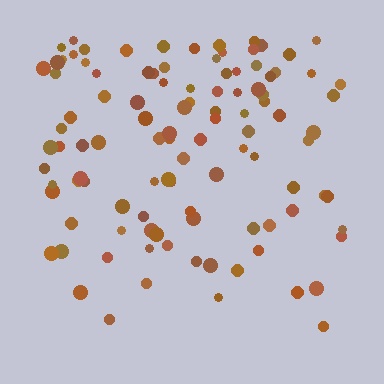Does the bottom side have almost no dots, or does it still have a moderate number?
Still a moderate number, just noticeably fewer than the top.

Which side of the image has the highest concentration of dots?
The top.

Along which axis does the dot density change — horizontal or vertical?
Vertical.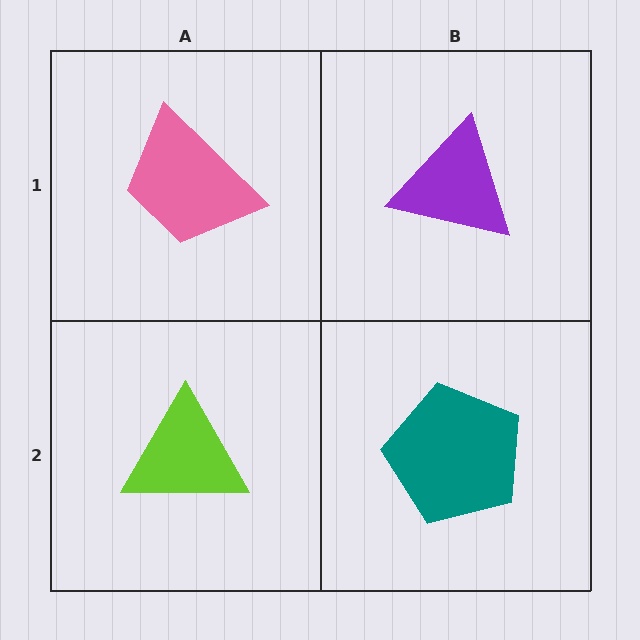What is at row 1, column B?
A purple triangle.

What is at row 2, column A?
A lime triangle.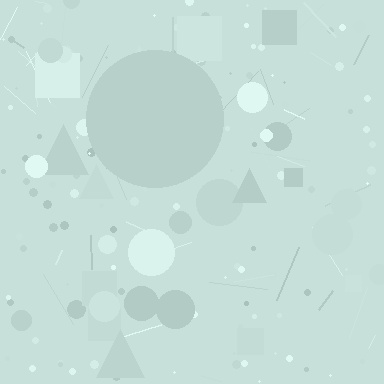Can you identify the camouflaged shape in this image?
The camouflaged shape is a circle.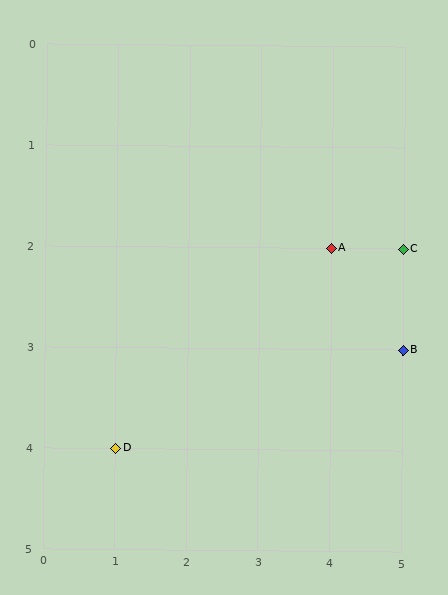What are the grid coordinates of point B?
Point B is at grid coordinates (5, 3).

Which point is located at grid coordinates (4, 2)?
Point A is at (4, 2).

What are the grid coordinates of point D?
Point D is at grid coordinates (1, 4).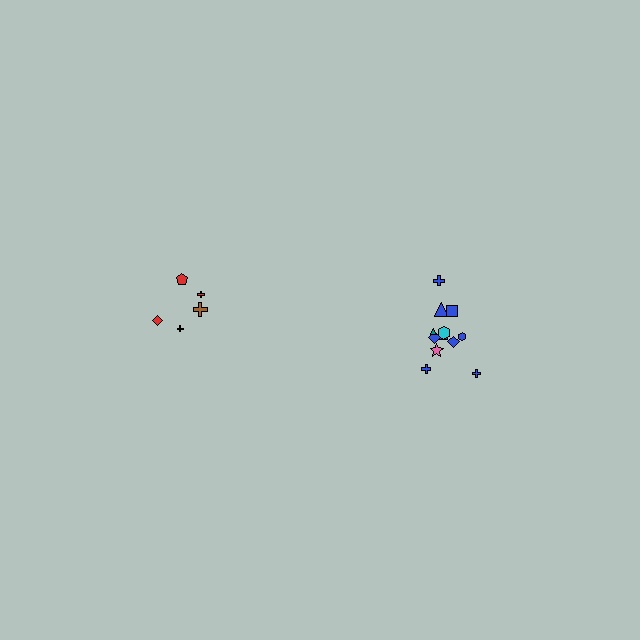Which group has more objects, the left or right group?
The right group.